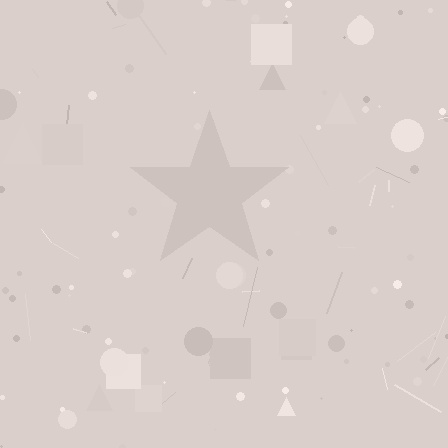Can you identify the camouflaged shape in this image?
The camouflaged shape is a star.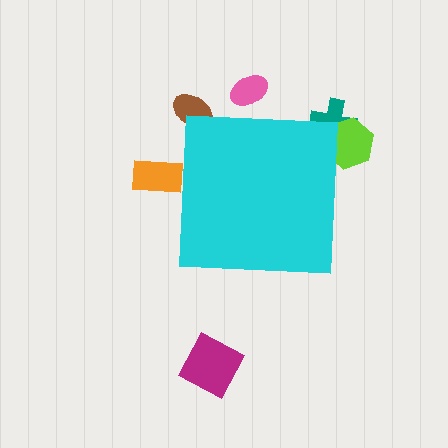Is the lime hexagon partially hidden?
Yes, the lime hexagon is partially hidden behind the cyan square.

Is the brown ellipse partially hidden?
Yes, the brown ellipse is partially hidden behind the cyan square.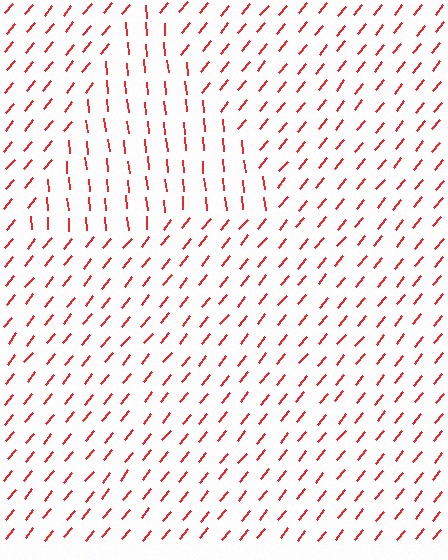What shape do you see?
I see a triangle.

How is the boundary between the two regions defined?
The boundary is defined purely by a change in line orientation (approximately 45 degrees difference). All lines are the same color and thickness.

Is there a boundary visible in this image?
Yes, there is a texture boundary formed by a change in line orientation.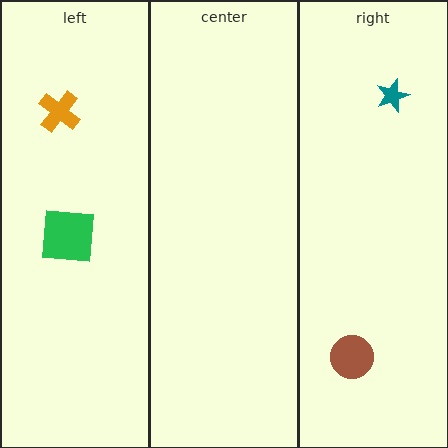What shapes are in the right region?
The brown circle, the teal star.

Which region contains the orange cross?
The left region.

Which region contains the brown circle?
The right region.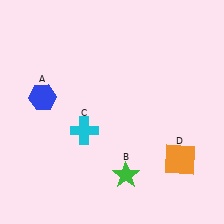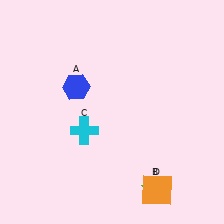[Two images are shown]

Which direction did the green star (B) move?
The green star (B) moved right.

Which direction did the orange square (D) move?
The orange square (D) moved down.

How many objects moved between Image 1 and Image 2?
3 objects moved between the two images.